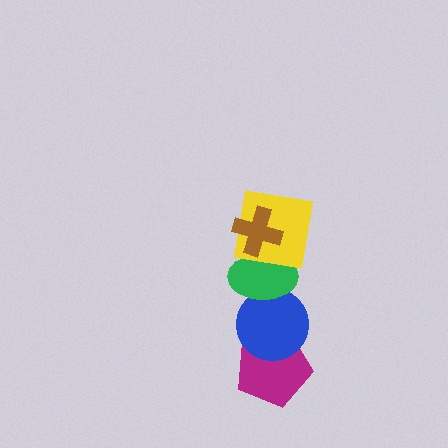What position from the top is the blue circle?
The blue circle is 4th from the top.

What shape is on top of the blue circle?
The green ellipse is on top of the blue circle.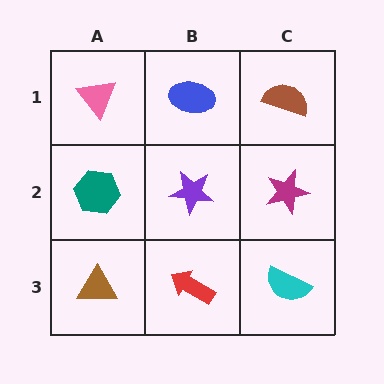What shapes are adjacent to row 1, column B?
A purple star (row 2, column B), a pink triangle (row 1, column A), a brown semicircle (row 1, column C).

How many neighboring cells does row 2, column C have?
3.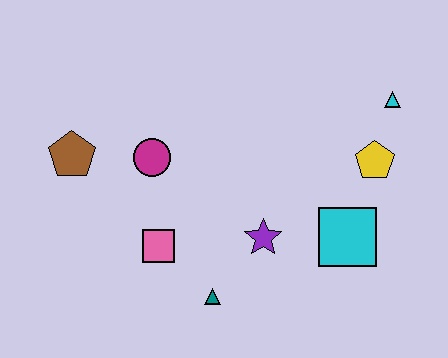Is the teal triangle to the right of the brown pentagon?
Yes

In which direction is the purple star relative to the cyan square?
The purple star is to the left of the cyan square.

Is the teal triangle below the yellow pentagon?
Yes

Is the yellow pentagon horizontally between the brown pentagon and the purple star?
No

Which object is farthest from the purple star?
The brown pentagon is farthest from the purple star.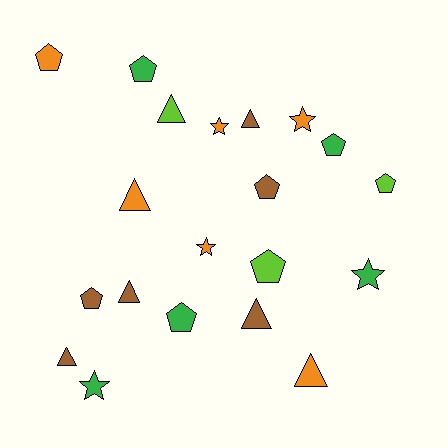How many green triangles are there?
There are no green triangles.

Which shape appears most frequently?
Pentagon, with 8 objects.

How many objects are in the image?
There are 20 objects.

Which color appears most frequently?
Brown, with 6 objects.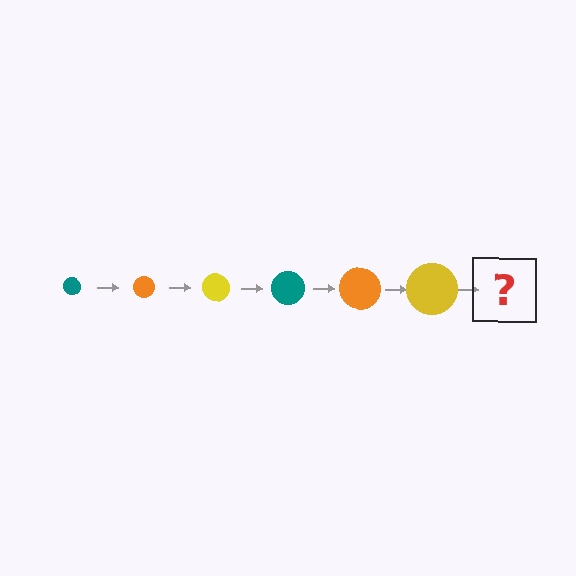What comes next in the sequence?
The next element should be a teal circle, larger than the previous one.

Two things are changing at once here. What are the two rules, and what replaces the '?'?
The two rules are that the circle grows larger each step and the color cycles through teal, orange, and yellow. The '?' should be a teal circle, larger than the previous one.